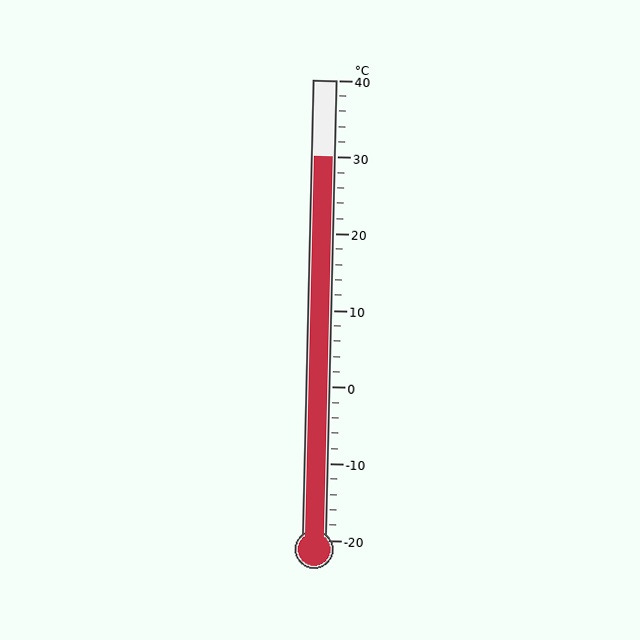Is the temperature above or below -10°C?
The temperature is above -10°C.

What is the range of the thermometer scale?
The thermometer scale ranges from -20°C to 40°C.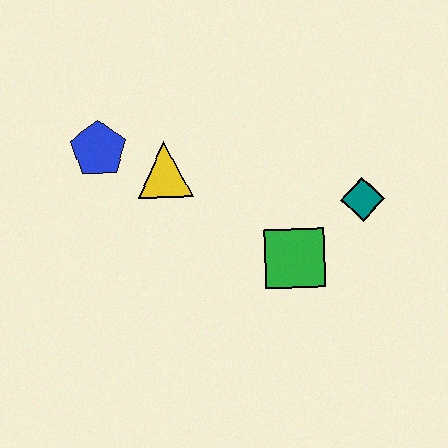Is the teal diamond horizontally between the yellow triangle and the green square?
No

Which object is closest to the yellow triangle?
The blue pentagon is closest to the yellow triangle.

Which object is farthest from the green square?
The blue pentagon is farthest from the green square.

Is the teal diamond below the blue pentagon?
Yes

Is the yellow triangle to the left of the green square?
Yes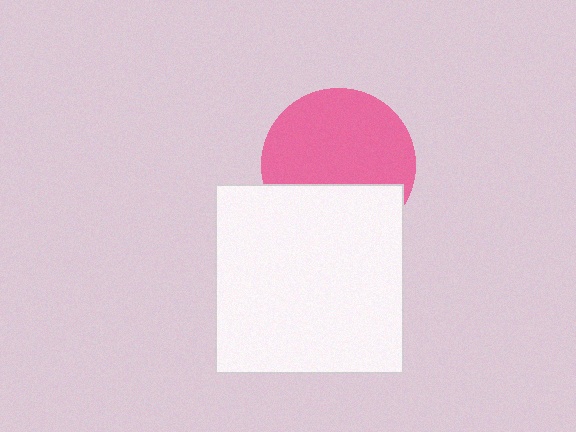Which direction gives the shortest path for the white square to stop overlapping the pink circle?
Moving down gives the shortest separation.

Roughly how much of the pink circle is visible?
Most of it is visible (roughly 66%).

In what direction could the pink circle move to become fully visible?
The pink circle could move up. That would shift it out from behind the white square entirely.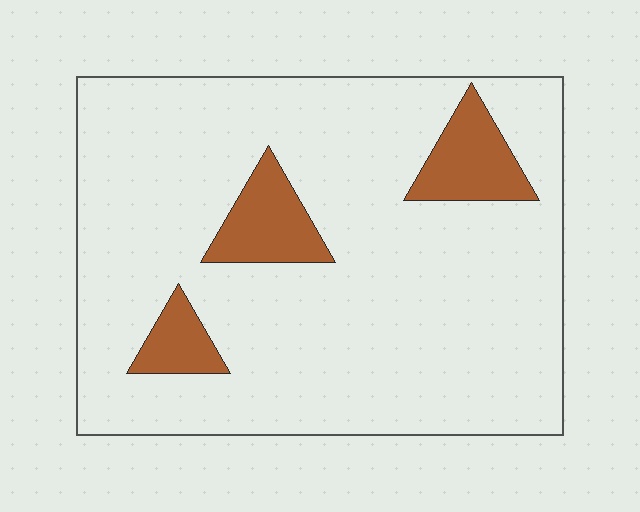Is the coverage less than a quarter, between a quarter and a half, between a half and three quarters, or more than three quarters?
Less than a quarter.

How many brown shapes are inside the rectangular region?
3.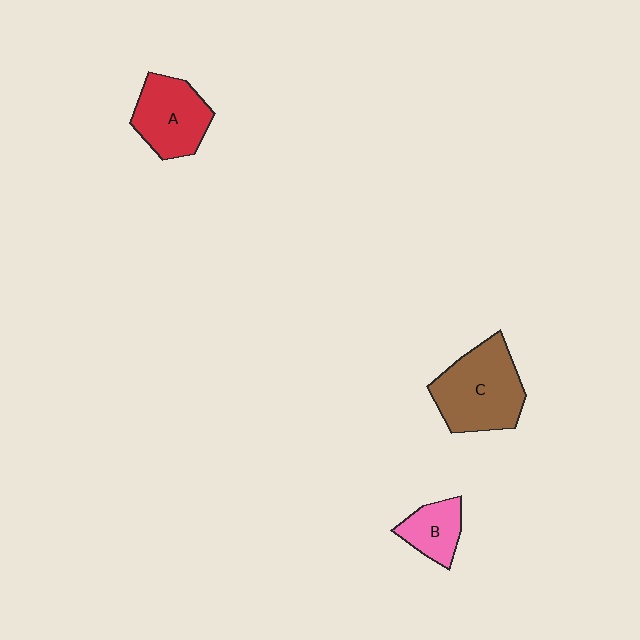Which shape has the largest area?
Shape C (brown).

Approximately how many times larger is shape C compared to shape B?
Approximately 2.1 times.